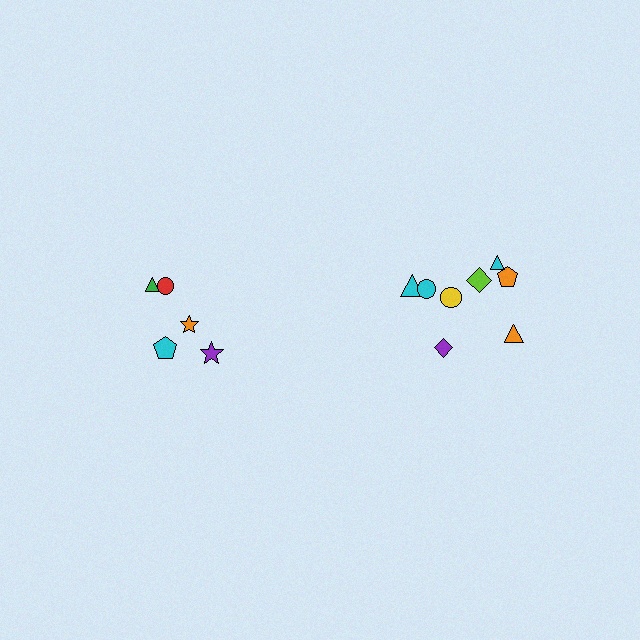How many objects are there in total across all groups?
There are 13 objects.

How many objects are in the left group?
There are 5 objects.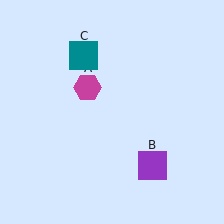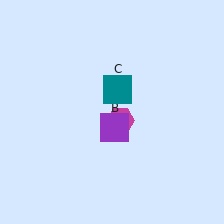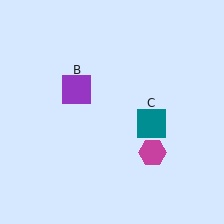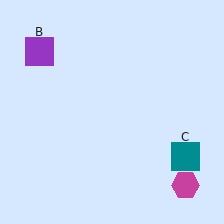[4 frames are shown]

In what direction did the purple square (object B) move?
The purple square (object B) moved up and to the left.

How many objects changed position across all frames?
3 objects changed position: magenta hexagon (object A), purple square (object B), teal square (object C).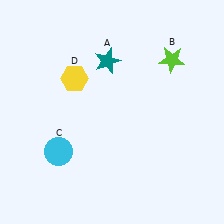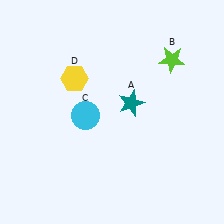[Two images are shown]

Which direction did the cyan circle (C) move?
The cyan circle (C) moved up.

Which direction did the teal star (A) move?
The teal star (A) moved down.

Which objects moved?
The objects that moved are: the teal star (A), the cyan circle (C).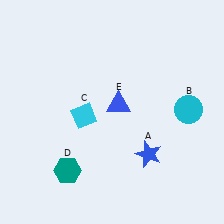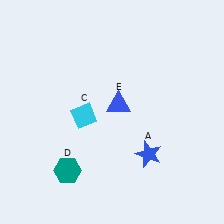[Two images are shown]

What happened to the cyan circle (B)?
The cyan circle (B) was removed in Image 2. It was in the top-right area of Image 1.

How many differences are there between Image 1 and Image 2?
There is 1 difference between the two images.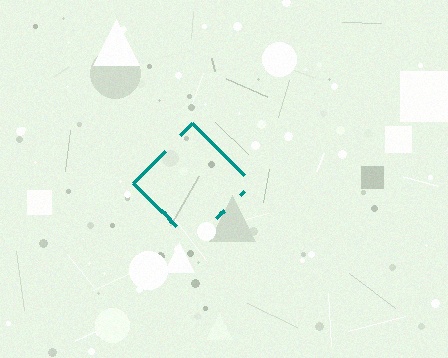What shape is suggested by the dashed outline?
The dashed outline suggests a diamond.